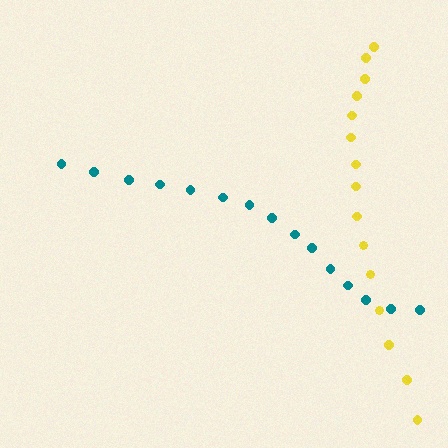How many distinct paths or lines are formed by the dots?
There are 2 distinct paths.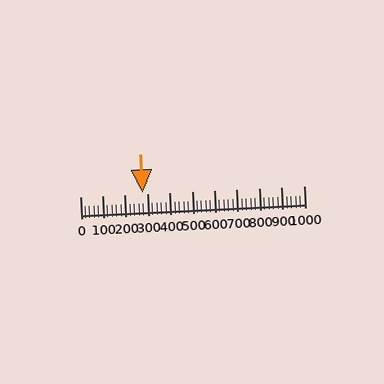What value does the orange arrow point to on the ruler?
The orange arrow points to approximately 280.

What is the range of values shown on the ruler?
The ruler shows values from 0 to 1000.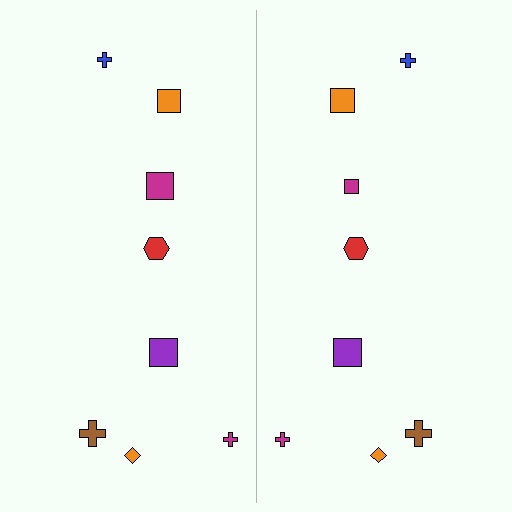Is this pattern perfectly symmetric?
No, the pattern is not perfectly symmetric. The magenta square on the right side has a different size than its mirror counterpart.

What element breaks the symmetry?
The magenta square on the right side has a different size than its mirror counterpart.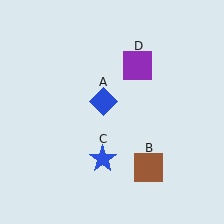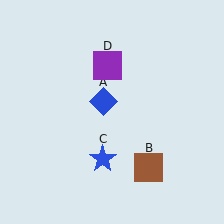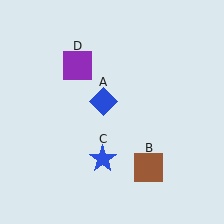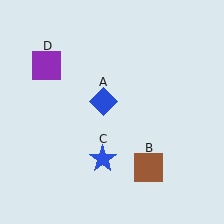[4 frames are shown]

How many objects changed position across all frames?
1 object changed position: purple square (object D).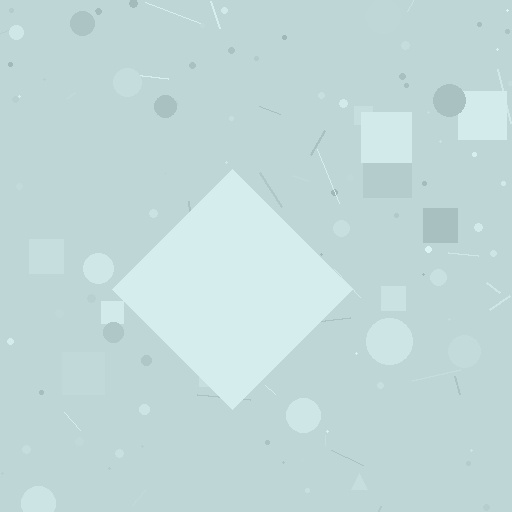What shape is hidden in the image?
A diamond is hidden in the image.